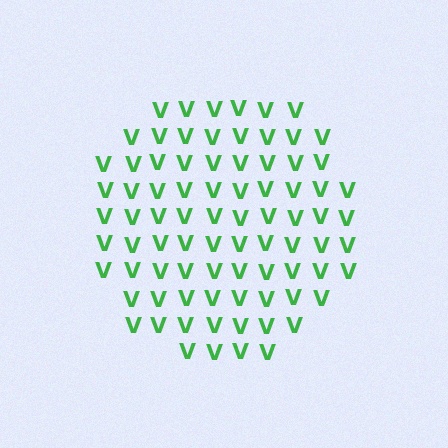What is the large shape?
The large shape is a circle.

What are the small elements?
The small elements are letter V's.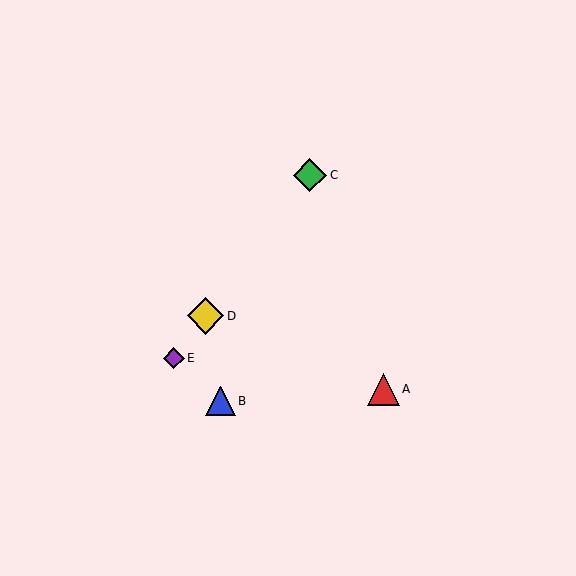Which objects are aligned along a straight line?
Objects C, D, E are aligned along a straight line.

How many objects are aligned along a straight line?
3 objects (C, D, E) are aligned along a straight line.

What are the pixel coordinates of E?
Object E is at (174, 358).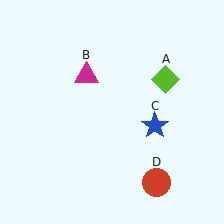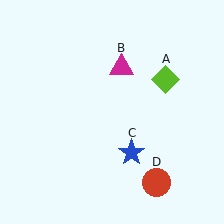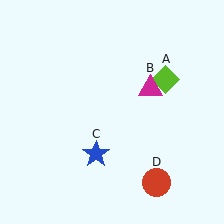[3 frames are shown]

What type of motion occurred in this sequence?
The magenta triangle (object B), blue star (object C) rotated clockwise around the center of the scene.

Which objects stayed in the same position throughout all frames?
Lime diamond (object A) and red circle (object D) remained stationary.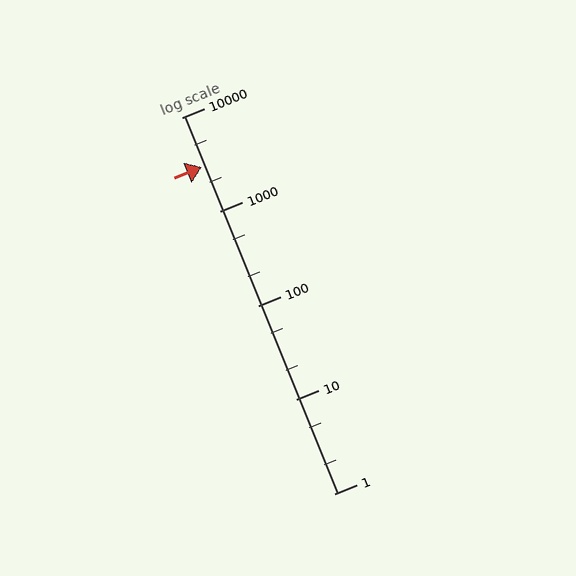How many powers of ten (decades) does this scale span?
The scale spans 4 decades, from 1 to 10000.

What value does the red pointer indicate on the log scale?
The pointer indicates approximately 3000.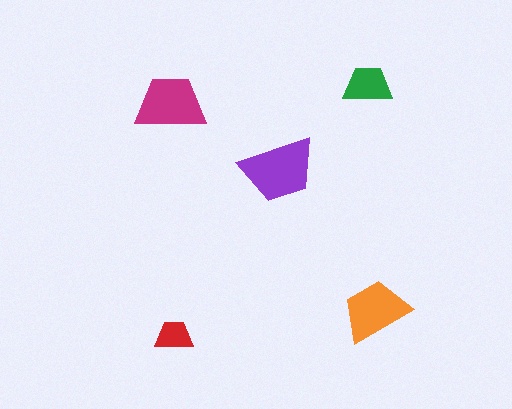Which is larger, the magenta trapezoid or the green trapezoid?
The magenta one.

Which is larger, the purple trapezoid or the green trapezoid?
The purple one.